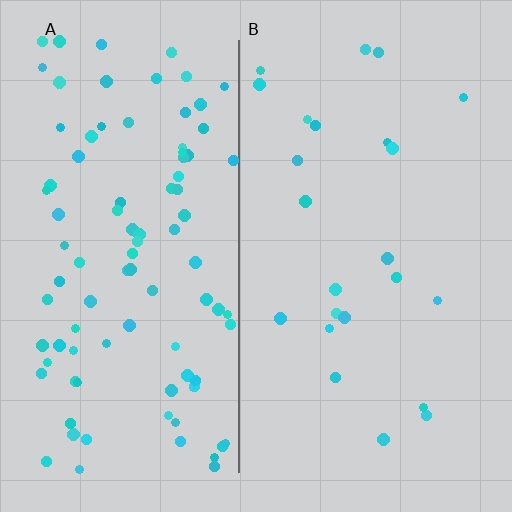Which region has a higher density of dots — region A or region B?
A (the left).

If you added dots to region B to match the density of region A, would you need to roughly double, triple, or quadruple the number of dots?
Approximately quadruple.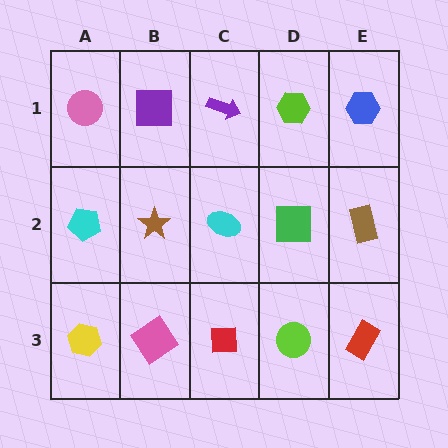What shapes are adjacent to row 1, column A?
A cyan pentagon (row 2, column A), a purple square (row 1, column B).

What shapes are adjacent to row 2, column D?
A lime hexagon (row 1, column D), a lime circle (row 3, column D), a cyan ellipse (row 2, column C), a brown rectangle (row 2, column E).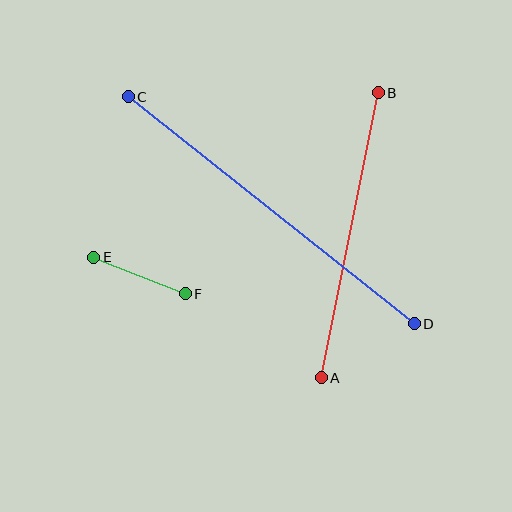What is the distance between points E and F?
The distance is approximately 98 pixels.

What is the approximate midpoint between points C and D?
The midpoint is at approximately (271, 210) pixels.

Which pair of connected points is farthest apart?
Points C and D are farthest apart.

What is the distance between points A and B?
The distance is approximately 290 pixels.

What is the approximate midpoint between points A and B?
The midpoint is at approximately (350, 235) pixels.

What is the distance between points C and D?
The distance is approximately 365 pixels.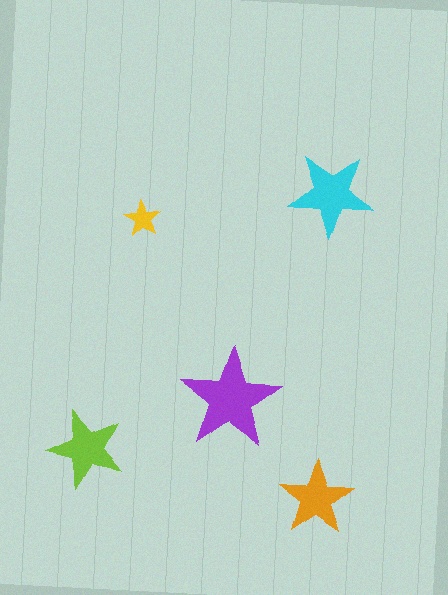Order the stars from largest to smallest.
the purple one, the cyan one, the lime one, the orange one, the yellow one.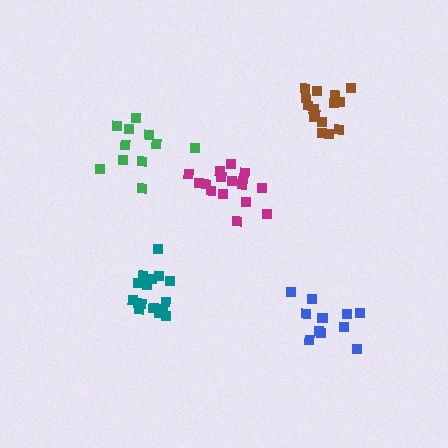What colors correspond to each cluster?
The clusters are colored: magenta, green, teal, blue, brown.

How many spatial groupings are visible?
There are 5 spatial groupings.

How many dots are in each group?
Group 1: 16 dots, Group 2: 11 dots, Group 3: 16 dots, Group 4: 12 dots, Group 5: 15 dots (70 total).